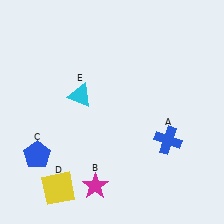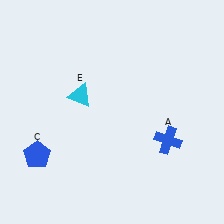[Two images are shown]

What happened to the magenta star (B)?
The magenta star (B) was removed in Image 2. It was in the bottom-left area of Image 1.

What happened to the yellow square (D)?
The yellow square (D) was removed in Image 2. It was in the bottom-left area of Image 1.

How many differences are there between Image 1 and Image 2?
There are 2 differences between the two images.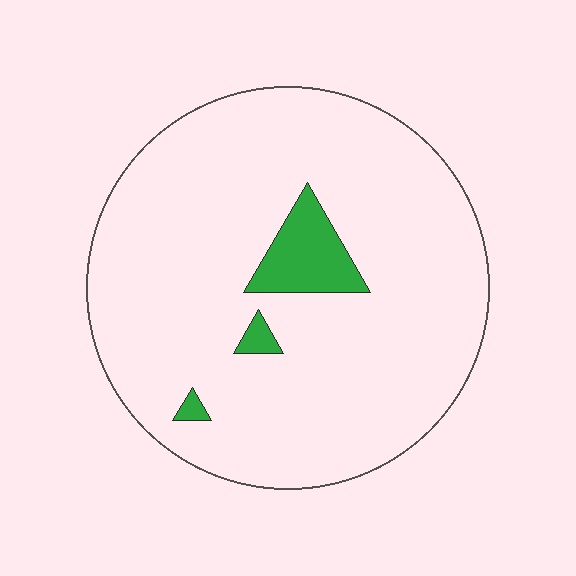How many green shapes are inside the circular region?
3.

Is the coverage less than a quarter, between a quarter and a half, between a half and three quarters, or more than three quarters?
Less than a quarter.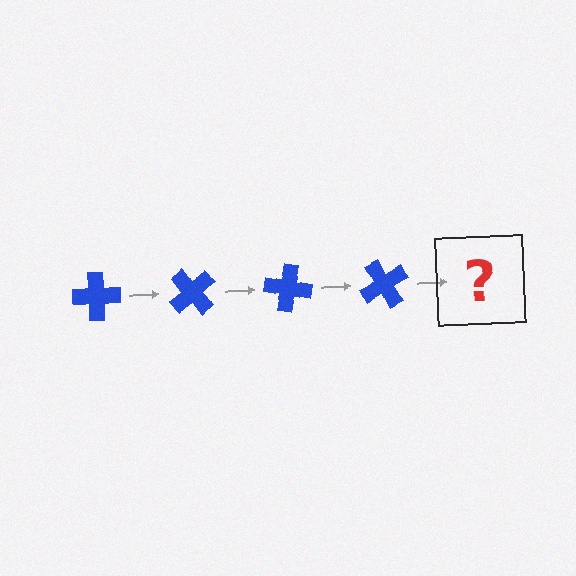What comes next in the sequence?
The next element should be a blue cross rotated 200 degrees.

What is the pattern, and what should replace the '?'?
The pattern is that the cross rotates 50 degrees each step. The '?' should be a blue cross rotated 200 degrees.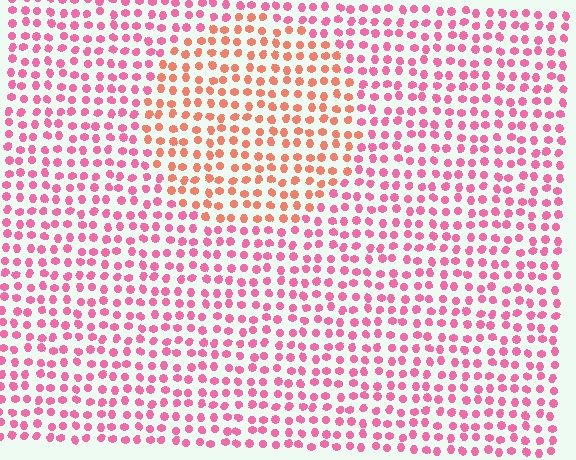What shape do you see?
I see a circle.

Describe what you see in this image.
The image is filled with small pink elements in a uniform arrangement. A circle-shaped region is visible where the elements are tinted to a slightly different hue, forming a subtle color boundary.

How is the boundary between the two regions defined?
The boundary is defined purely by a slight shift in hue (about 36 degrees). Spacing, size, and orientation are identical on both sides.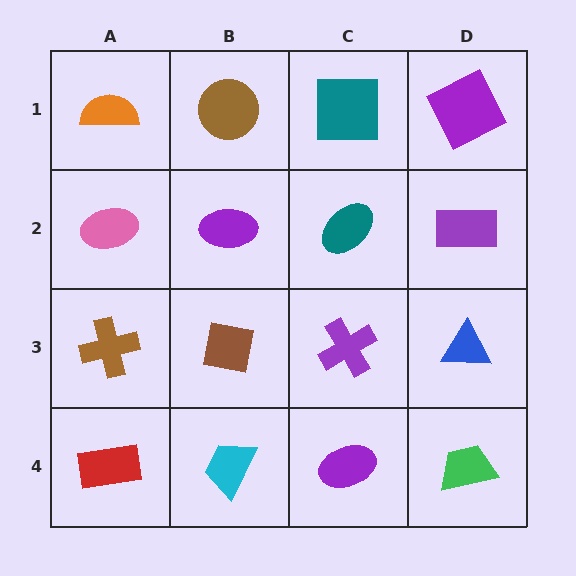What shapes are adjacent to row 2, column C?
A teal square (row 1, column C), a purple cross (row 3, column C), a purple ellipse (row 2, column B), a purple rectangle (row 2, column D).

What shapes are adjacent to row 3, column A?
A pink ellipse (row 2, column A), a red rectangle (row 4, column A), a brown square (row 3, column B).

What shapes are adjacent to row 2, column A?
An orange semicircle (row 1, column A), a brown cross (row 3, column A), a purple ellipse (row 2, column B).